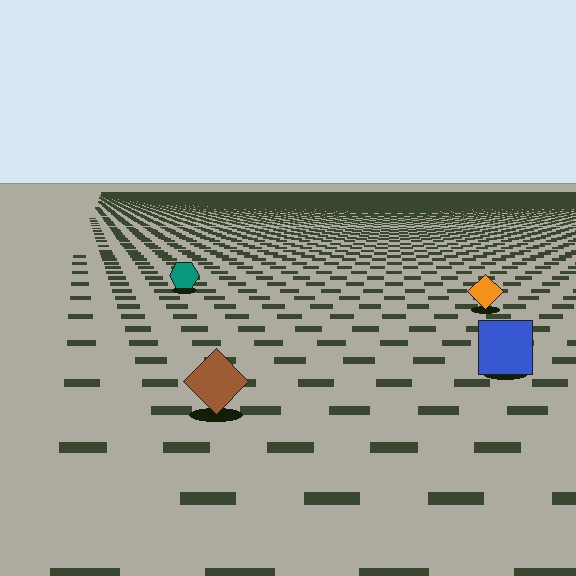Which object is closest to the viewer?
The brown diamond is closest. The texture marks near it are larger and more spread out.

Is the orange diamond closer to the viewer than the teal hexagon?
Yes. The orange diamond is closer — you can tell from the texture gradient: the ground texture is coarser near it.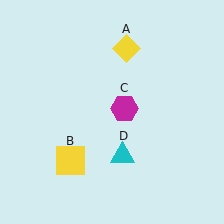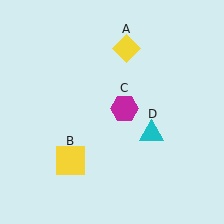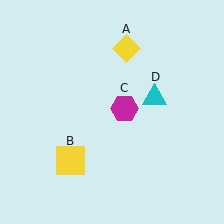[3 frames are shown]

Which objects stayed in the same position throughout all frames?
Yellow diamond (object A) and yellow square (object B) and magenta hexagon (object C) remained stationary.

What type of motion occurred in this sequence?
The cyan triangle (object D) rotated counterclockwise around the center of the scene.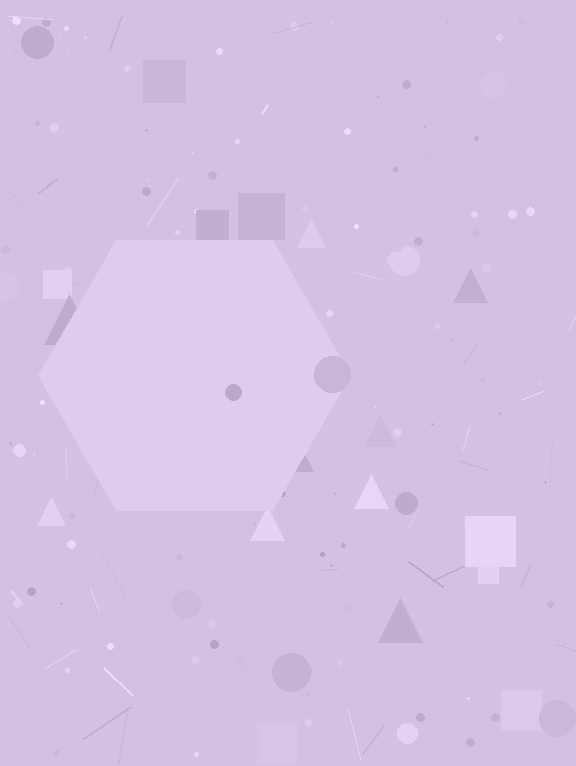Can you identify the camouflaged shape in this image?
The camouflaged shape is a hexagon.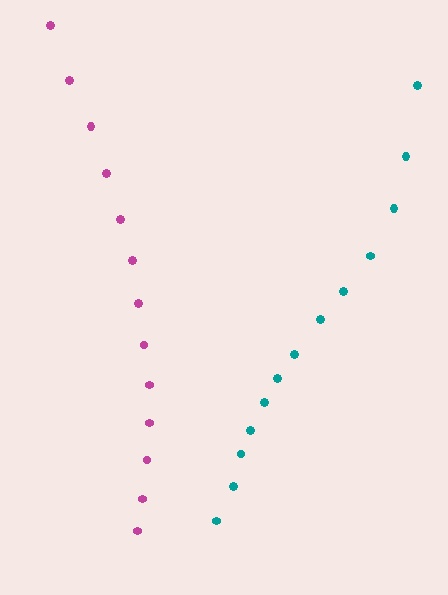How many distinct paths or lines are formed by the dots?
There are 2 distinct paths.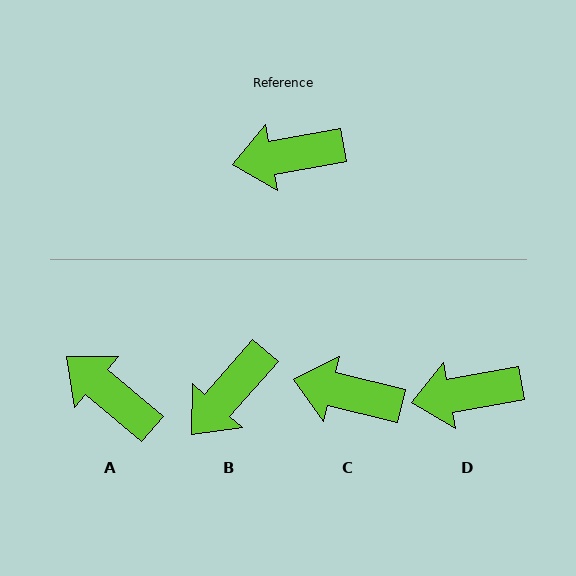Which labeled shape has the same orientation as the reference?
D.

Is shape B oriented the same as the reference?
No, it is off by about 38 degrees.